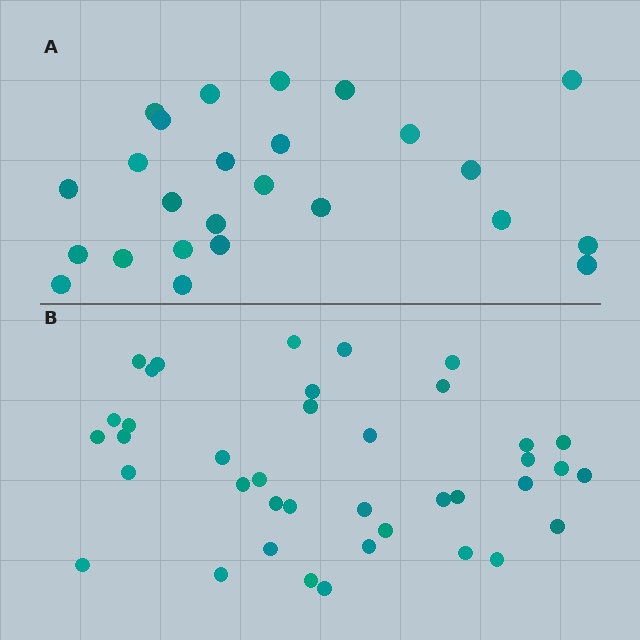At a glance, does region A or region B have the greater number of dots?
Region B (the bottom region) has more dots.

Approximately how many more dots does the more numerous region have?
Region B has approximately 15 more dots than region A.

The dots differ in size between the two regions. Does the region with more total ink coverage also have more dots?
No. Region A has more total ink coverage because its dots are larger, but region B actually contains more individual dots. Total area can be misleading — the number of items is what matters here.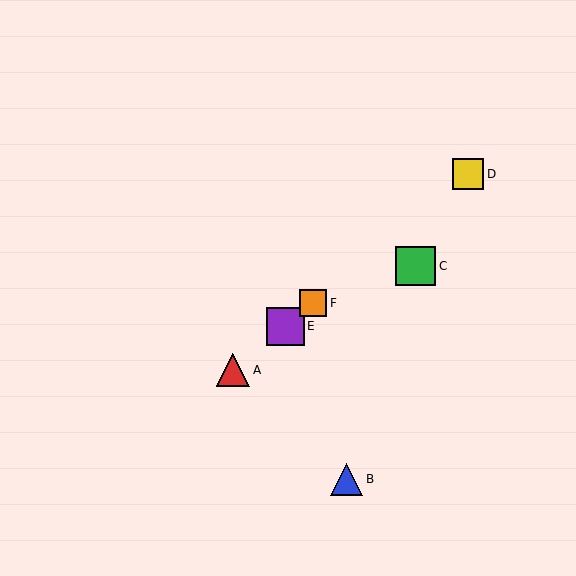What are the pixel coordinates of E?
Object E is at (285, 326).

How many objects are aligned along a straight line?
4 objects (A, D, E, F) are aligned along a straight line.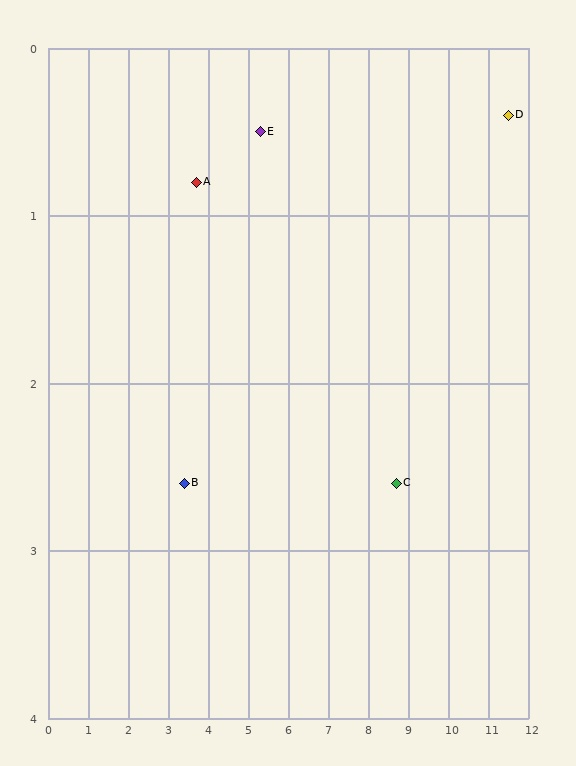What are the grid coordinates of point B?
Point B is at approximately (3.4, 2.6).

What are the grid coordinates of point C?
Point C is at approximately (8.7, 2.6).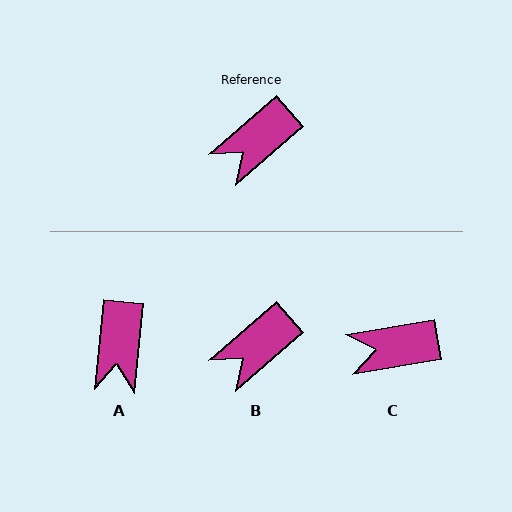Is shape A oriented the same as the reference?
No, it is off by about 43 degrees.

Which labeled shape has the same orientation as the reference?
B.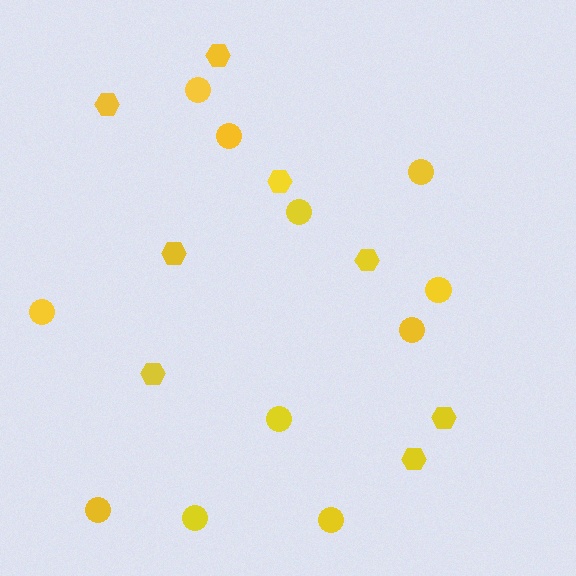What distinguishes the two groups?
There are 2 groups: one group of hexagons (8) and one group of circles (11).